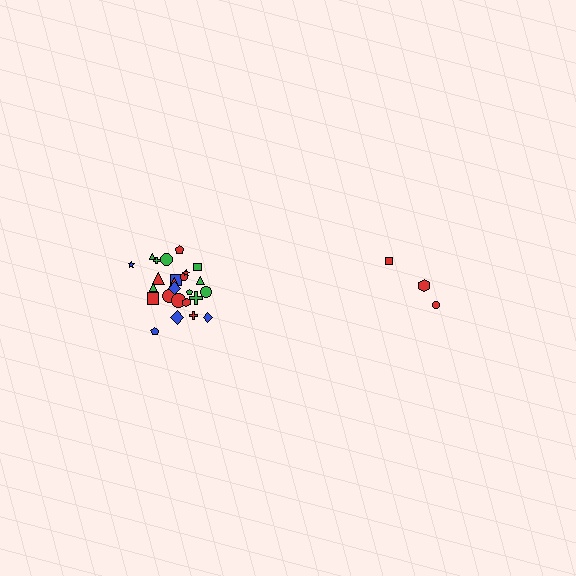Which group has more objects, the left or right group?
The left group.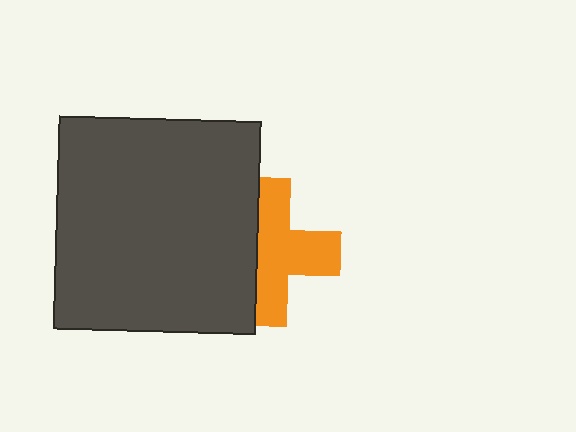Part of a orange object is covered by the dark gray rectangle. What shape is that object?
It is a cross.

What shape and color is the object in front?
The object in front is a dark gray rectangle.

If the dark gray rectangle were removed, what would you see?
You would see the complete orange cross.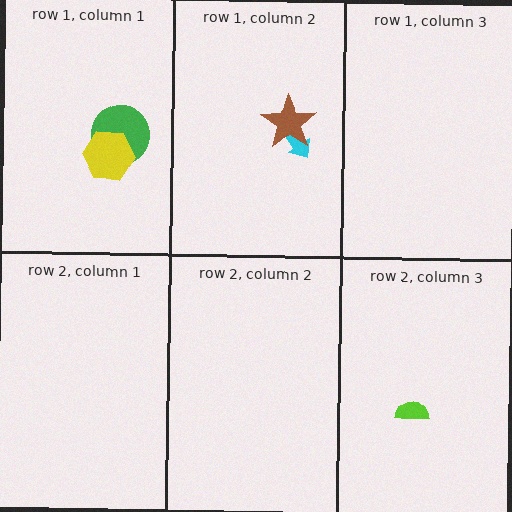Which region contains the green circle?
The row 1, column 1 region.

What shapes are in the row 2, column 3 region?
The lime semicircle.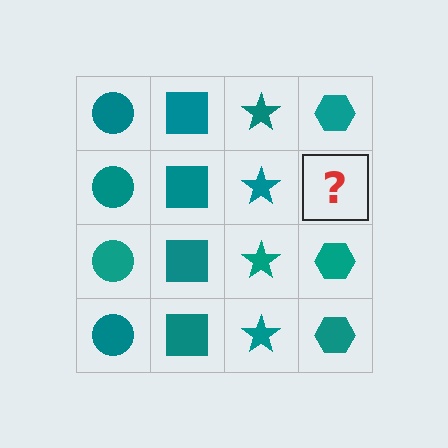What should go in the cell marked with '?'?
The missing cell should contain a teal hexagon.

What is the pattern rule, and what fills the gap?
The rule is that each column has a consistent shape. The gap should be filled with a teal hexagon.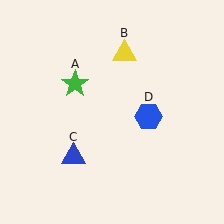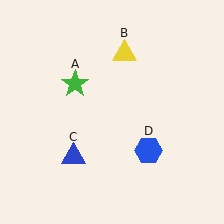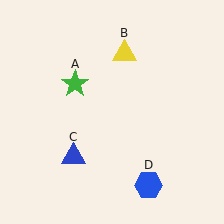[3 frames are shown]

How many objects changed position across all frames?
1 object changed position: blue hexagon (object D).